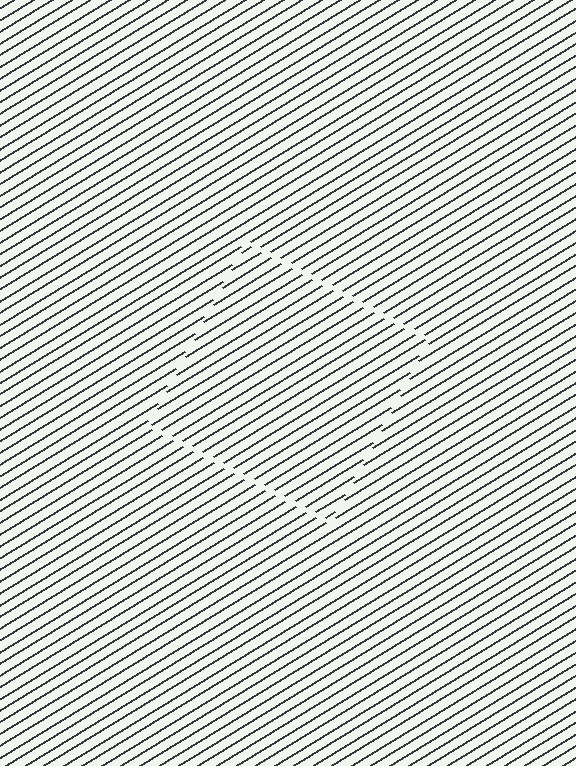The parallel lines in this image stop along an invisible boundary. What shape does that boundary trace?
An illusory square. The interior of the shape contains the same grating, shifted by half a period — the contour is defined by the phase discontinuity where line-ends from the inner and outer gratings abut.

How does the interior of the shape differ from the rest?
The interior of the shape contains the same grating, shifted by half a period — the contour is defined by the phase discontinuity where line-ends from the inner and outer gratings abut.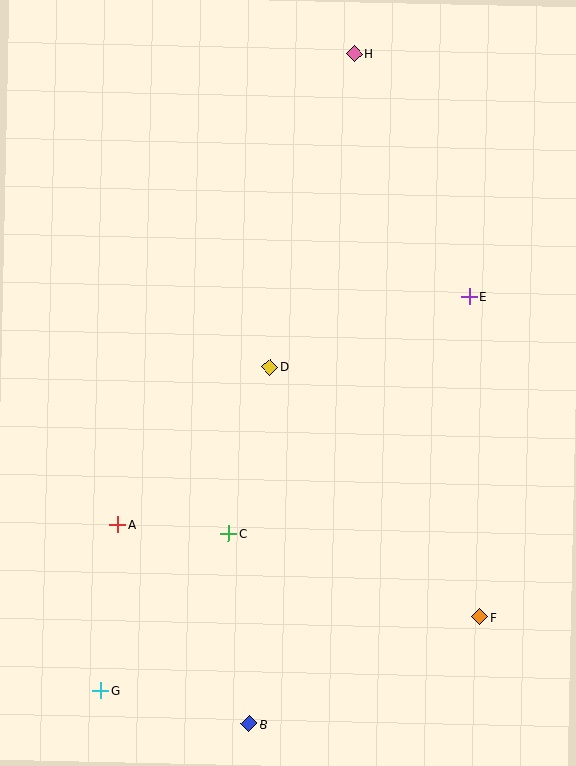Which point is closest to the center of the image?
Point D at (270, 367) is closest to the center.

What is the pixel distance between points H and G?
The distance between H and G is 686 pixels.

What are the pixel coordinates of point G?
Point G is at (101, 691).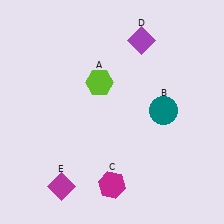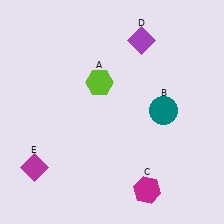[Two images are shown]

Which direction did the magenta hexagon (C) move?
The magenta hexagon (C) moved right.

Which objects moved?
The objects that moved are: the magenta hexagon (C), the magenta diamond (E).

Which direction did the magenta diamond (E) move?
The magenta diamond (E) moved left.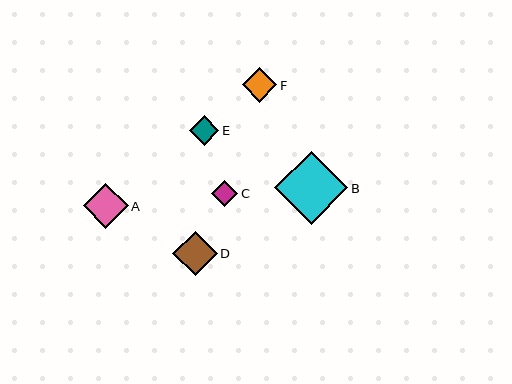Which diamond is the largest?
Diamond B is the largest with a size of approximately 73 pixels.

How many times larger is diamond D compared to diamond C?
Diamond D is approximately 1.7 times the size of diamond C.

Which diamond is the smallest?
Diamond C is the smallest with a size of approximately 26 pixels.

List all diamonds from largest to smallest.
From largest to smallest: B, A, D, F, E, C.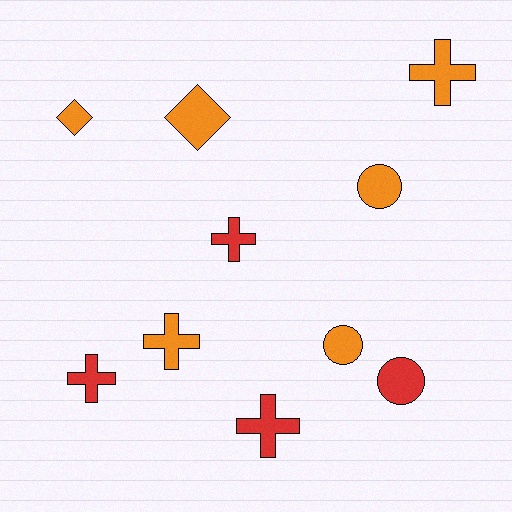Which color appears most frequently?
Orange, with 6 objects.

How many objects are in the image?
There are 10 objects.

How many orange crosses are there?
There are 2 orange crosses.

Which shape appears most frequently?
Cross, with 5 objects.